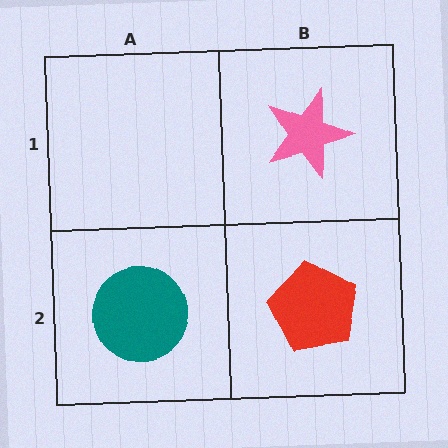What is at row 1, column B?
A pink star.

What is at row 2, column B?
A red pentagon.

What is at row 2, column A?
A teal circle.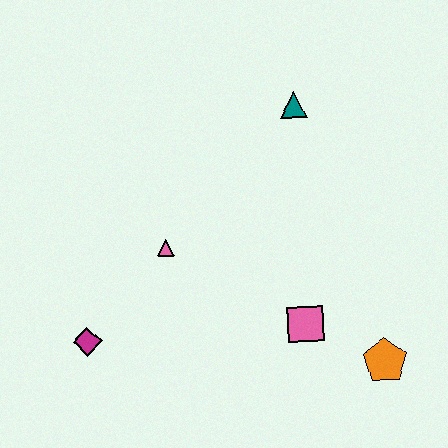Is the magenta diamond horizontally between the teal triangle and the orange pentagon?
No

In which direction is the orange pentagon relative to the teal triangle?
The orange pentagon is below the teal triangle.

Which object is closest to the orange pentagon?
The pink square is closest to the orange pentagon.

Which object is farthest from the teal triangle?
The magenta diamond is farthest from the teal triangle.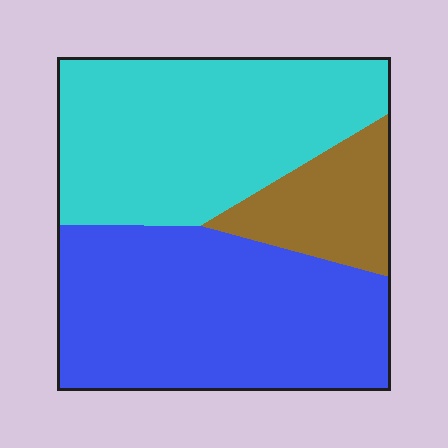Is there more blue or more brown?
Blue.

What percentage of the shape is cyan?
Cyan covers around 40% of the shape.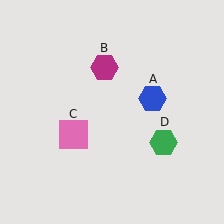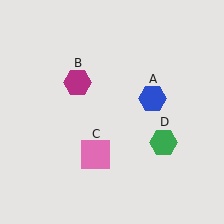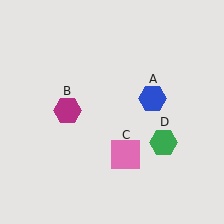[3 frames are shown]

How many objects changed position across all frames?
2 objects changed position: magenta hexagon (object B), pink square (object C).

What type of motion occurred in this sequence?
The magenta hexagon (object B), pink square (object C) rotated counterclockwise around the center of the scene.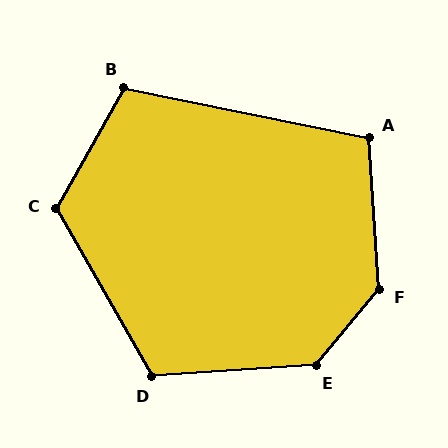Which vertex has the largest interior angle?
F, at approximately 136 degrees.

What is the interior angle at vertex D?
Approximately 116 degrees (obtuse).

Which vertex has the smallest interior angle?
A, at approximately 105 degrees.